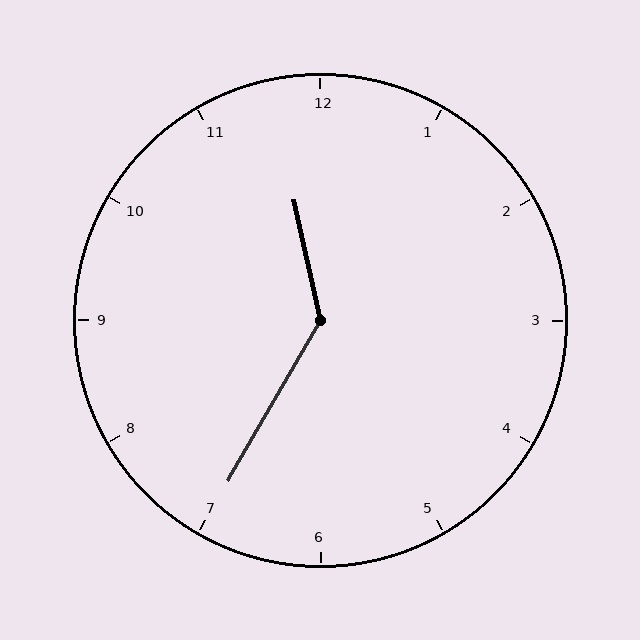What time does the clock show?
11:35.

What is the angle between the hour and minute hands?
Approximately 138 degrees.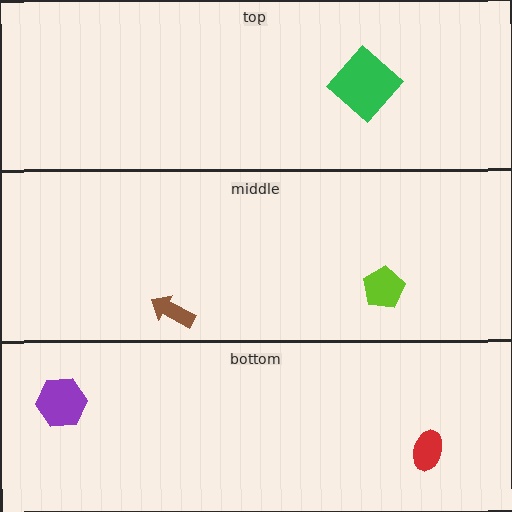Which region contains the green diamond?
The top region.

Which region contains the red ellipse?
The bottom region.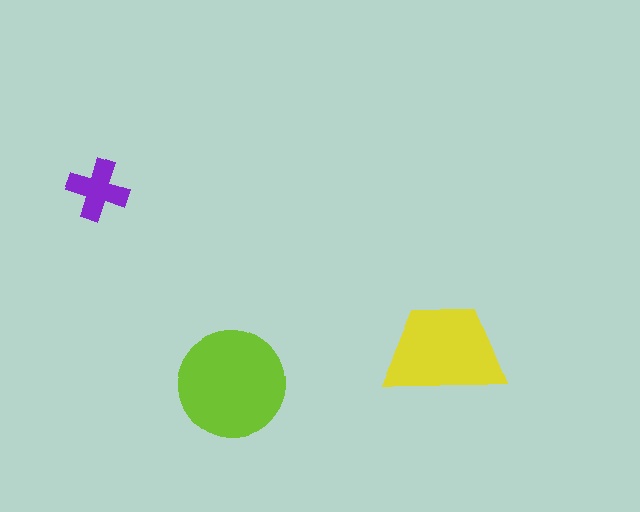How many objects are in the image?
There are 3 objects in the image.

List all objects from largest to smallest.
The lime circle, the yellow trapezoid, the purple cross.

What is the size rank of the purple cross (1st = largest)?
3rd.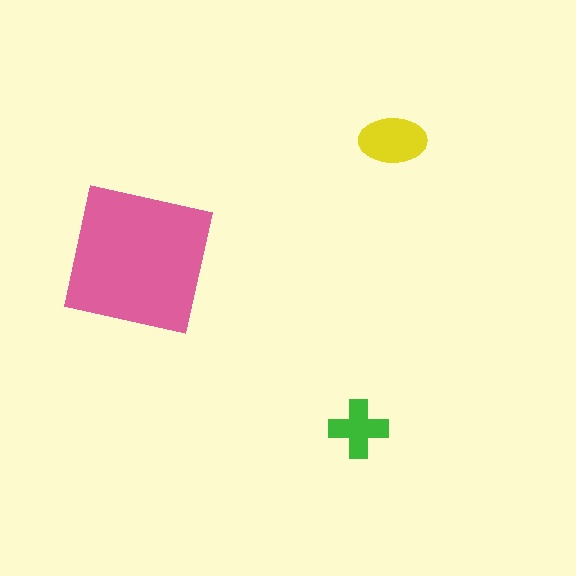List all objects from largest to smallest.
The pink square, the yellow ellipse, the green cross.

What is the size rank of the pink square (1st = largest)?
1st.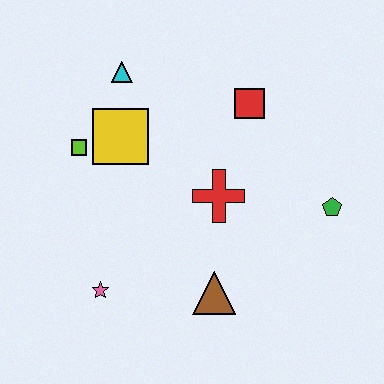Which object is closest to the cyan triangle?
The yellow square is closest to the cyan triangle.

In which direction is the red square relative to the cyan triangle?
The red square is to the right of the cyan triangle.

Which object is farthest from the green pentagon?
The lime square is farthest from the green pentagon.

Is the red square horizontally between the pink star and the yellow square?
No